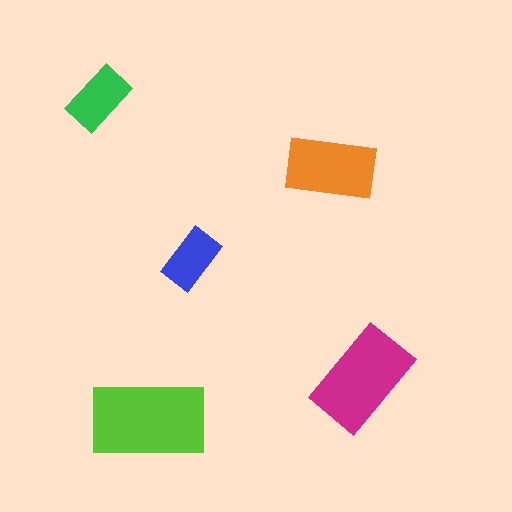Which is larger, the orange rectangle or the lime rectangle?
The lime one.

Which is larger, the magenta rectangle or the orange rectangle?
The magenta one.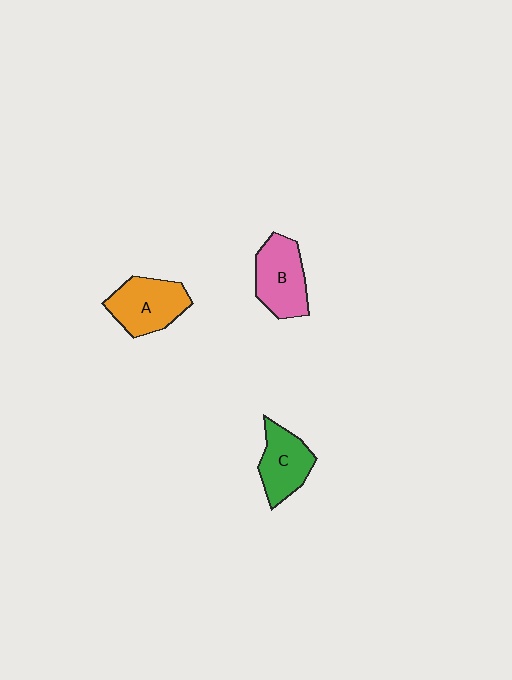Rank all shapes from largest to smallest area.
From largest to smallest: A (orange), B (pink), C (green).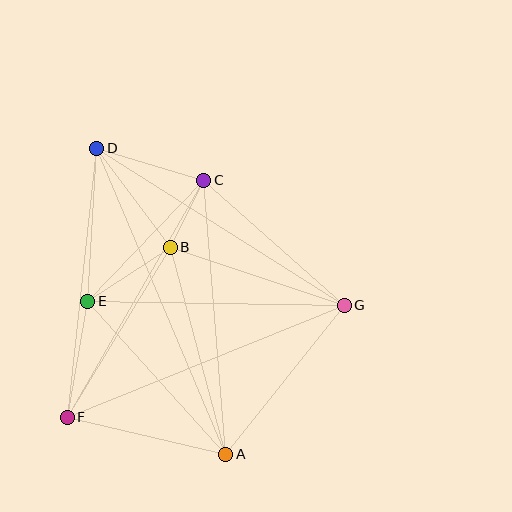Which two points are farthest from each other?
Points A and D are farthest from each other.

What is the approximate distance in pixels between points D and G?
The distance between D and G is approximately 293 pixels.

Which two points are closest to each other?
Points B and C are closest to each other.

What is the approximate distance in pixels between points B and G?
The distance between B and G is approximately 183 pixels.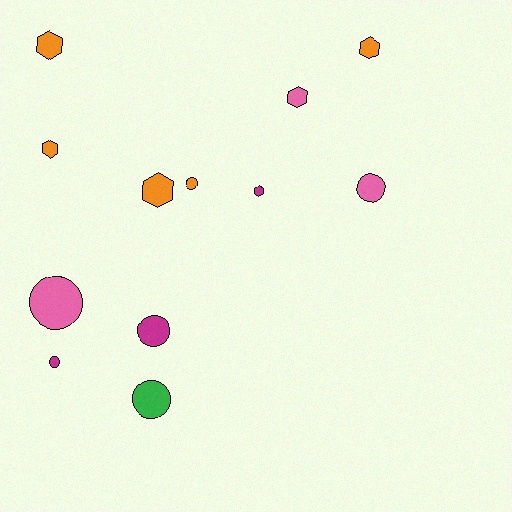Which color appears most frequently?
Orange, with 5 objects.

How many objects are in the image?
There are 12 objects.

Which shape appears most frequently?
Circle, with 6 objects.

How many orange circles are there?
There is 1 orange circle.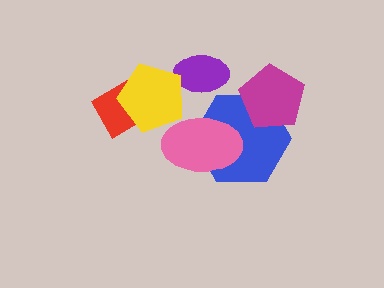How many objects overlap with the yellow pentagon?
3 objects overlap with the yellow pentagon.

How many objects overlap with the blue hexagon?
2 objects overlap with the blue hexagon.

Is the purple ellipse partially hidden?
Yes, it is partially covered by another shape.